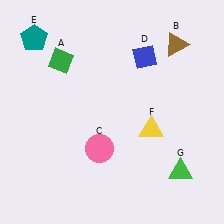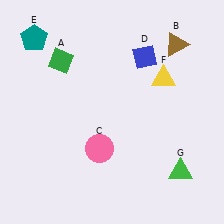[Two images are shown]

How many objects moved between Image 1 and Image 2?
1 object moved between the two images.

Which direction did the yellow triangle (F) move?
The yellow triangle (F) moved up.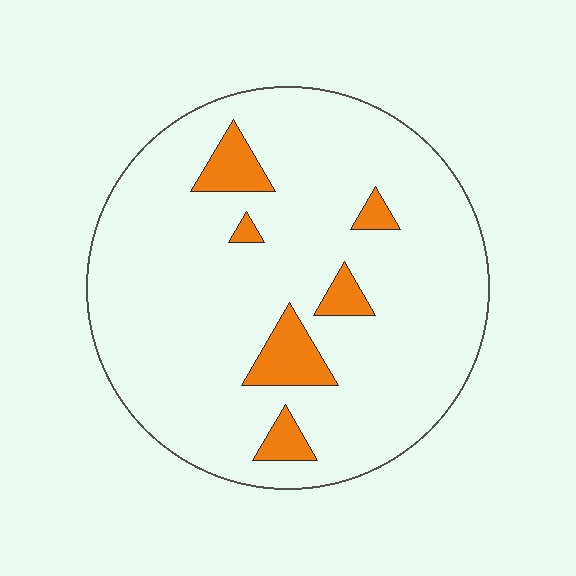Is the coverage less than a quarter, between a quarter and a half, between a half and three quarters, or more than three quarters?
Less than a quarter.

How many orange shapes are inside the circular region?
6.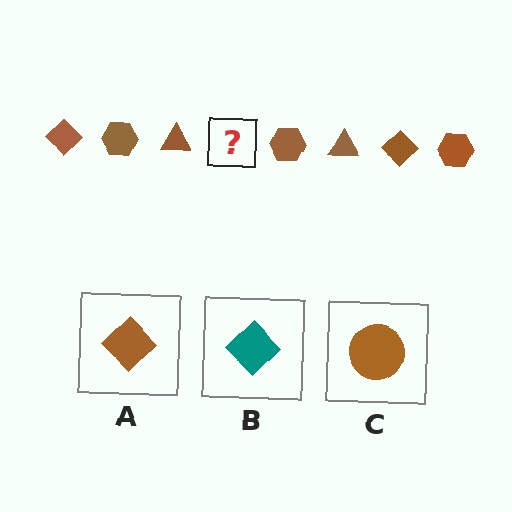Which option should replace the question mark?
Option A.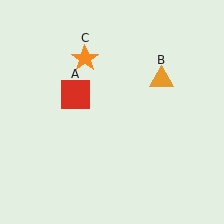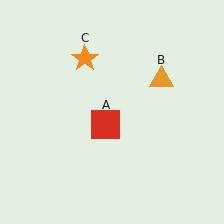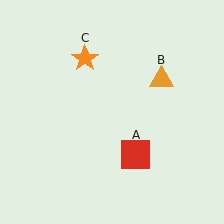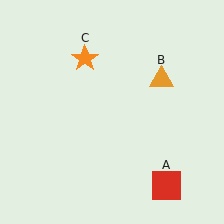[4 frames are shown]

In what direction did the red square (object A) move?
The red square (object A) moved down and to the right.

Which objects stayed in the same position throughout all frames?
Orange triangle (object B) and orange star (object C) remained stationary.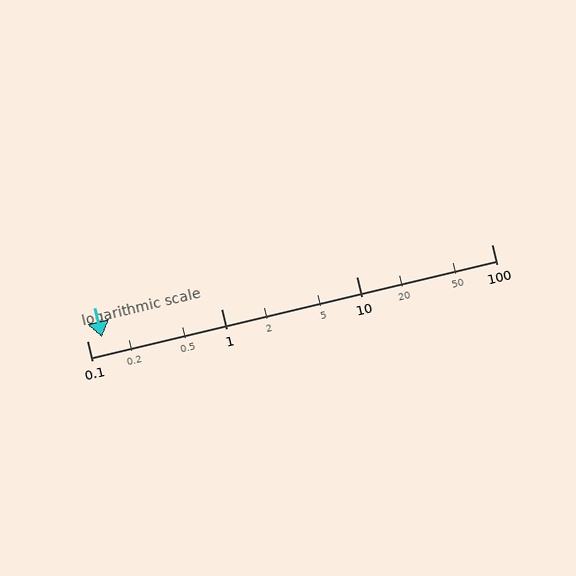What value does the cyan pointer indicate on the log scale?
The pointer indicates approximately 0.13.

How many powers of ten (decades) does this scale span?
The scale spans 3 decades, from 0.1 to 100.